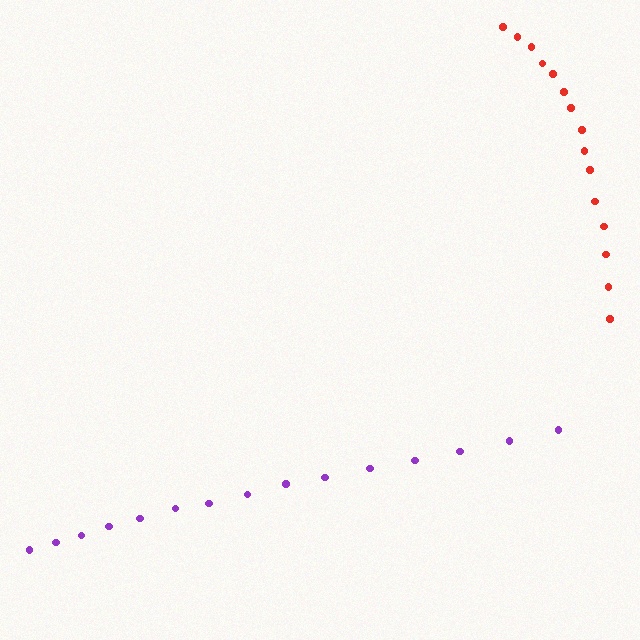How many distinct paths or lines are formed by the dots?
There are 2 distinct paths.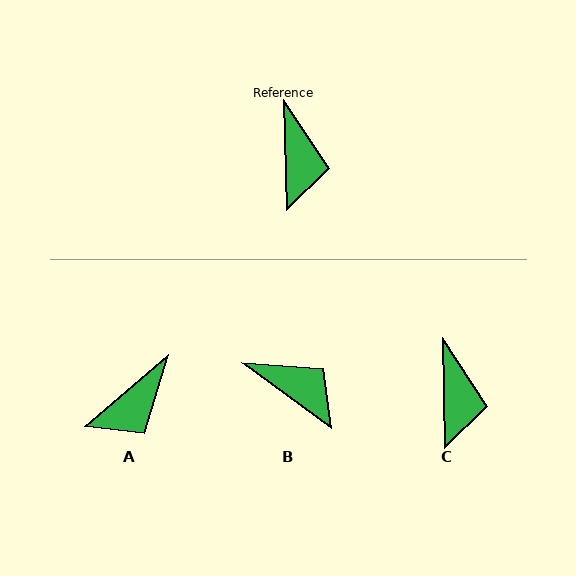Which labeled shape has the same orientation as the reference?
C.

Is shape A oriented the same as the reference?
No, it is off by about 51 degrees.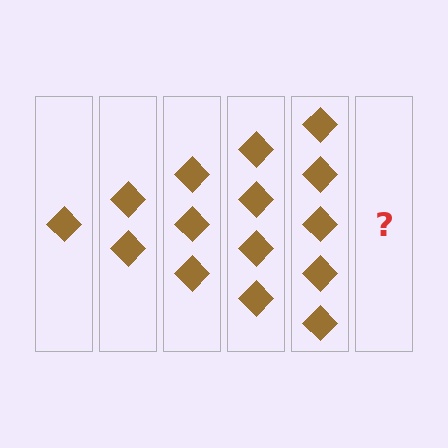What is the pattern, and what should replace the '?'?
The pattern is that each step adds one more diamond. The '?' should be 6 diamonds.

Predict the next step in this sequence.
The next step is 6 diamonds.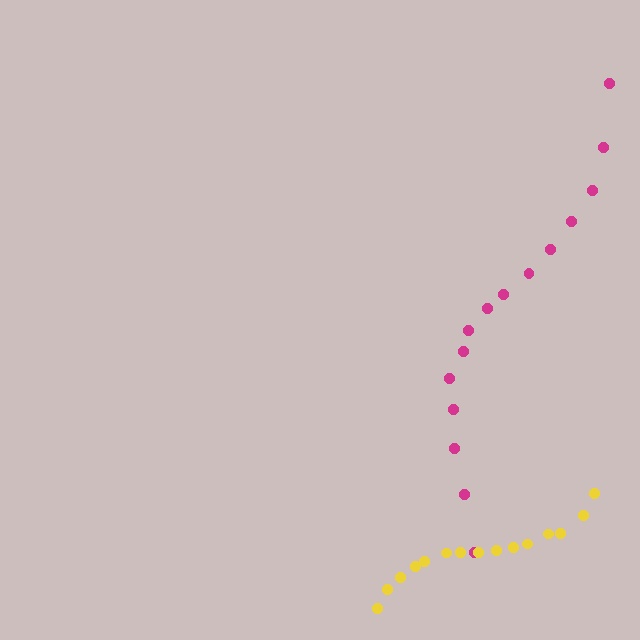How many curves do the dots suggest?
There are 2 distinct paths.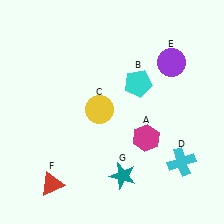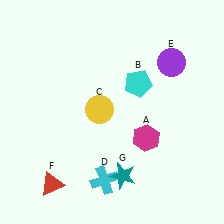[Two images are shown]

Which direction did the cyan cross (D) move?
The cyan cross (D) moved left.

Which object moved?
The cyan cross (D) moved left.